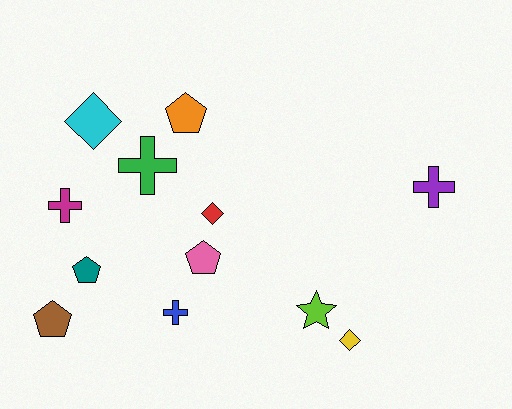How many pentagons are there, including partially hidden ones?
There are 4 pentagons.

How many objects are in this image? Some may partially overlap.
There are 12 objects.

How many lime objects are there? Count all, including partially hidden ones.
There is 1 lime object.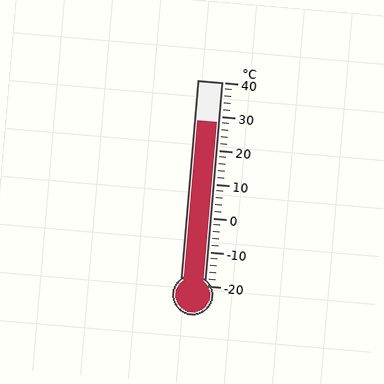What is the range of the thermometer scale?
The thermometer scale ranges from -20°C to 40°C.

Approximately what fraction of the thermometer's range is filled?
The thermometer is filled to approximately 80% of its range.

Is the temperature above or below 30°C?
The temperature is below 30°C.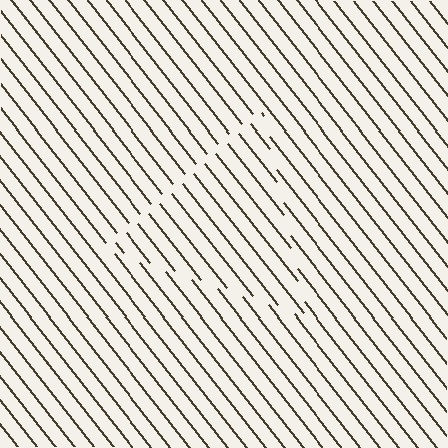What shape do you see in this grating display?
An illusory triangle. The interior of the shape contains the same grating, shifted by half a period — the contour is defined by the phase discontinuity where line-ends from the inner and outer gratings abut.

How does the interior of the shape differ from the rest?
The interior of the shape contains the same grating, shifted by half a period — the contour is defined by the phase discontinuity where line-ends from the inner and outer gratings abut.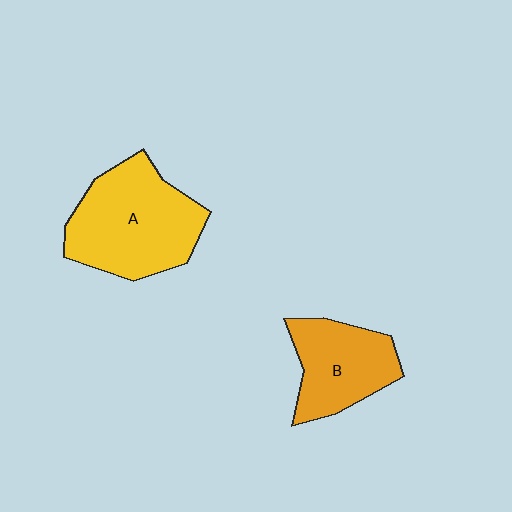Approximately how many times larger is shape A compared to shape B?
Approximately 1.5 times.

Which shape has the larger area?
Shape A (yellow).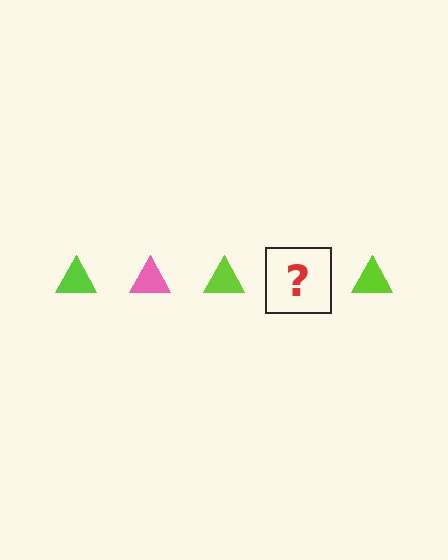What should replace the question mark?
The question mark should be replaced with a pink triangle.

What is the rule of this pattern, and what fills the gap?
The rule is that the pattern cycles through lime, pink triangles. The gap should be filled with a pink triangle.